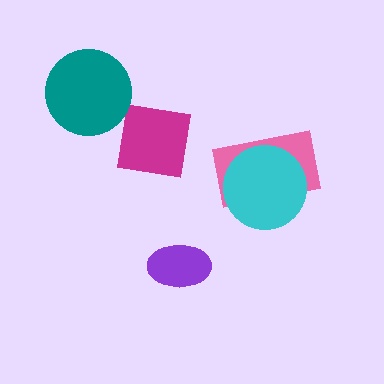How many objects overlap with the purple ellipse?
0 objects overlap with the purple ellipse.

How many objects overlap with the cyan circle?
1 object overlaps with the cyan circle.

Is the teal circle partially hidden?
No, no other shape covers it.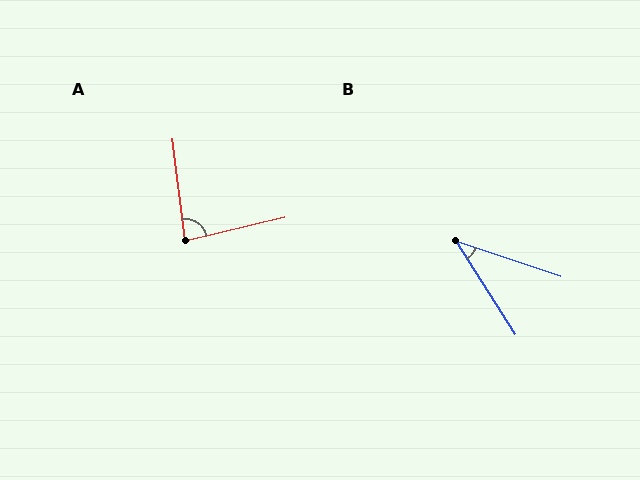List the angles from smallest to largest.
B (39°), A (84°).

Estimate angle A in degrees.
Approximately 84 degrees.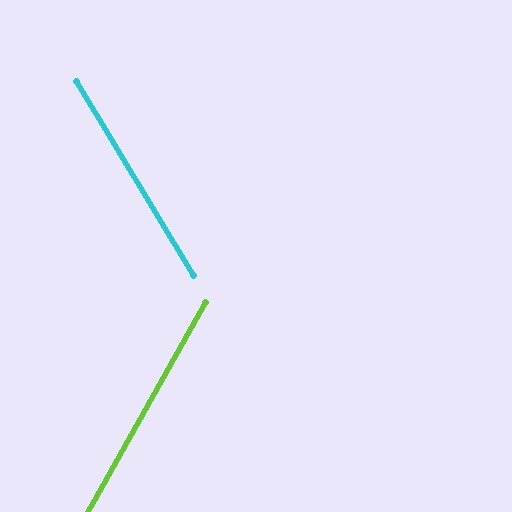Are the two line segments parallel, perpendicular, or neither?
Neither parallel nor perpendicular — they differ by about 60°.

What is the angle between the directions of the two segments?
Approximately 60 degrees.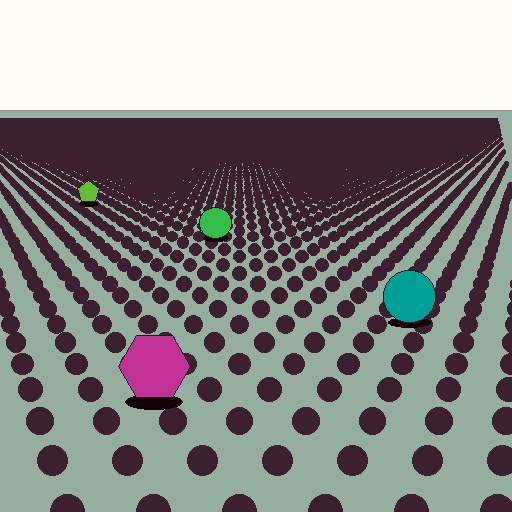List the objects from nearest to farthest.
From nearest to farthest: the magenta hexagon, the teal circle, the green circle, the lime pentagon.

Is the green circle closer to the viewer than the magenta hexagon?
No. The magenta hexagon is closer — you can tell from the texture gradient: the ground texture is coarser near it.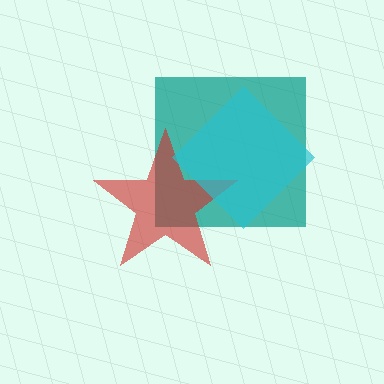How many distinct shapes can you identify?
There are 3 distinct shapes: a teal square, a red star, a cyan diamond.